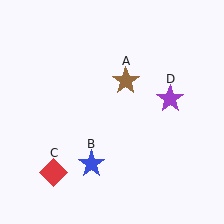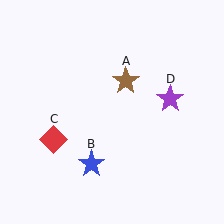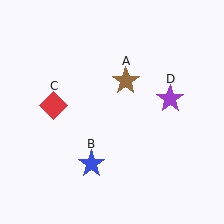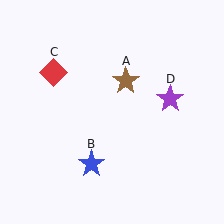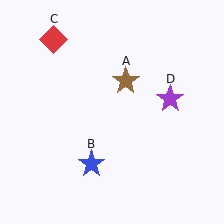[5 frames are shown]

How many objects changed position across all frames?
1 object changed position: red diamond (object C).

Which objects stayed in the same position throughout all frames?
Brown star (object A) and blue star (object B) and purple star (object D) remained stationary.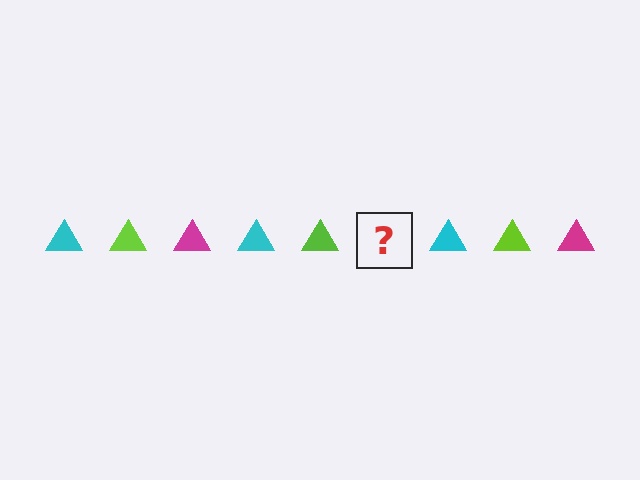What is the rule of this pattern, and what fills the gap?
The rule is that the pattern cycles through cyan, lime, magenta triangles. The gap should be filled with a magenta triangle.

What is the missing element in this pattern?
The missing element is a magenta triangle.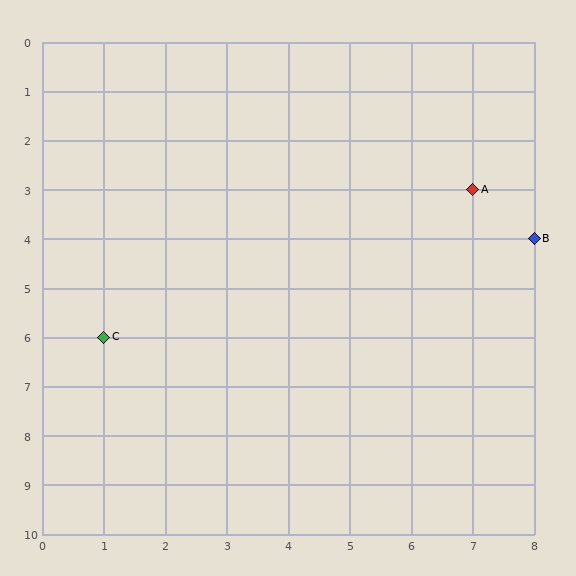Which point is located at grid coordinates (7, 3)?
Point A is at (7, 3).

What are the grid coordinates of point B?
Point B is at grid coordinates (8, 4).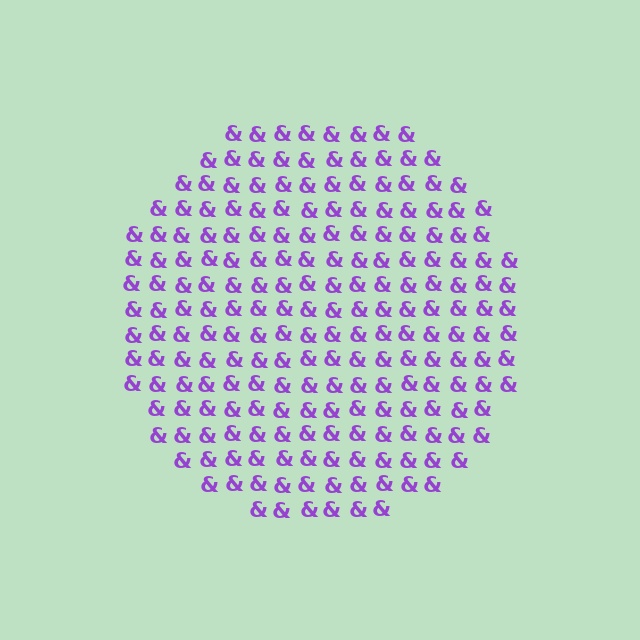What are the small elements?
The small elements are ampersands.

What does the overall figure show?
The overall figure shows a circle.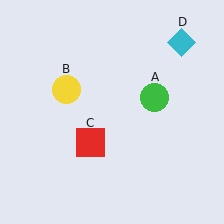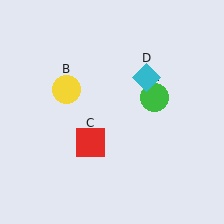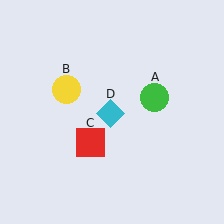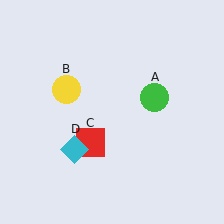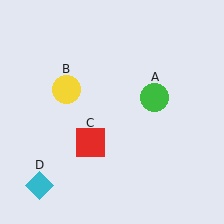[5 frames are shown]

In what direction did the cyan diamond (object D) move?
The cyan diamond (object D) moved down and to the left.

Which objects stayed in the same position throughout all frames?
Green circle (object A) and yellow circle (object B) and red square (object C) remained stationary.